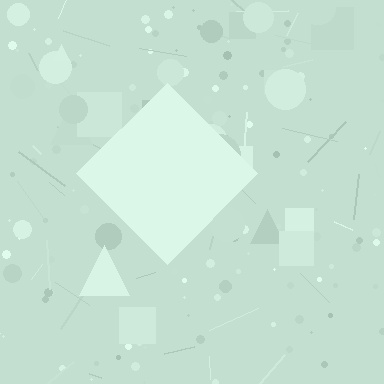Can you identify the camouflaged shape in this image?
The camouflaged shape is a diamond.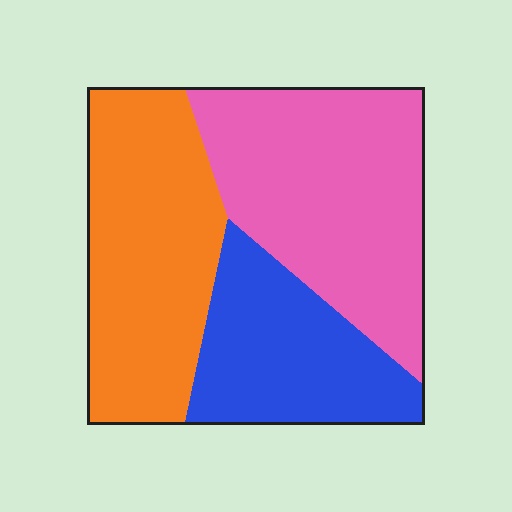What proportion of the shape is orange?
Orange takes up between a third and a half of the shape.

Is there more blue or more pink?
Pink.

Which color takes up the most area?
Pink, at roughly 40%.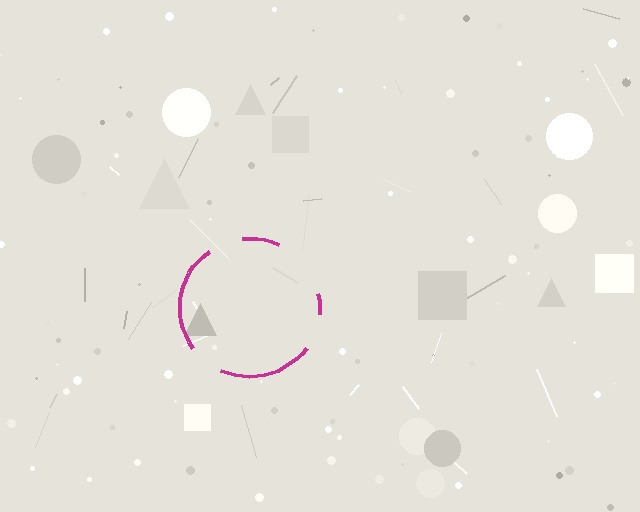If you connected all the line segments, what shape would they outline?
They would outline a circle.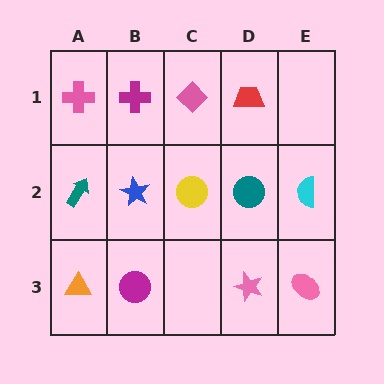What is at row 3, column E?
A pink ellipse.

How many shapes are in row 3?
4 shapes.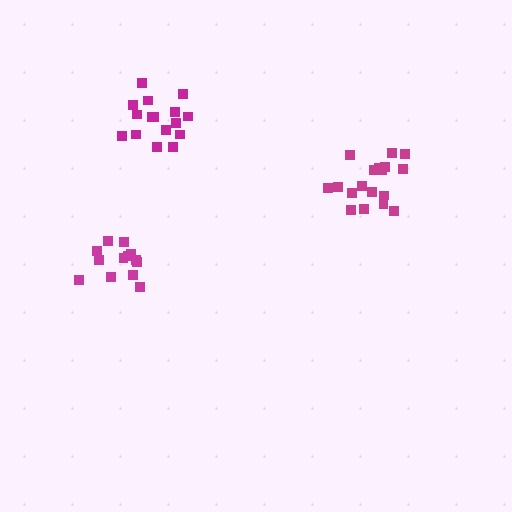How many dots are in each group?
Group 1: 13 dots, Group 2: 16 dots, Group 3: 18 dots (47 total).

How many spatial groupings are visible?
There are 3 spatial groupings.